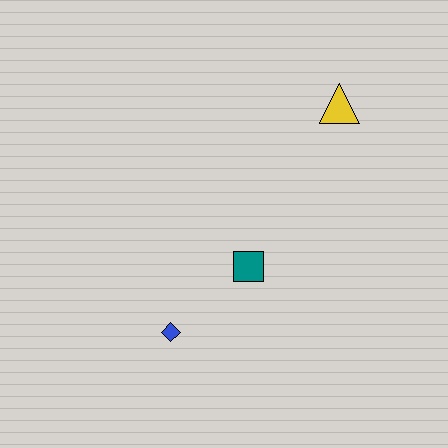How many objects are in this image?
There are 3 objects.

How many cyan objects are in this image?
There are no cyan objects.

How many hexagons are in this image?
There are no hexagons.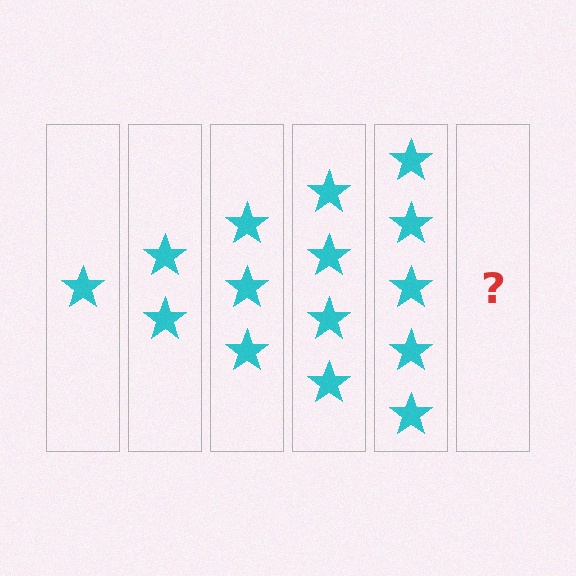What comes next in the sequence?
The next element should be 6 stars.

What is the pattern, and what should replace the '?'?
The pattern is that each step adds one more star. The '?' should be 6 stars.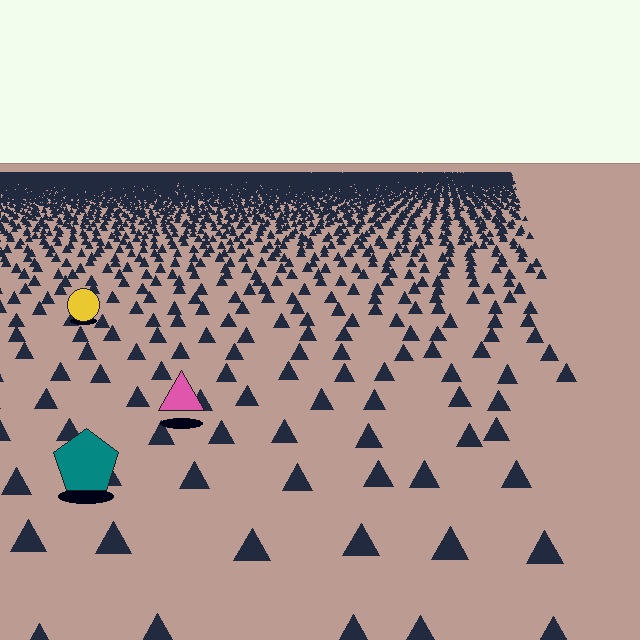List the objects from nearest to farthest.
From nearest to farthest: the teal pentagon, the pink triangle, the yellow circle.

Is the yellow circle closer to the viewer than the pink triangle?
No. The pink triangle is closer — you can tell from the texture gradient: the ground texture is coarser near it.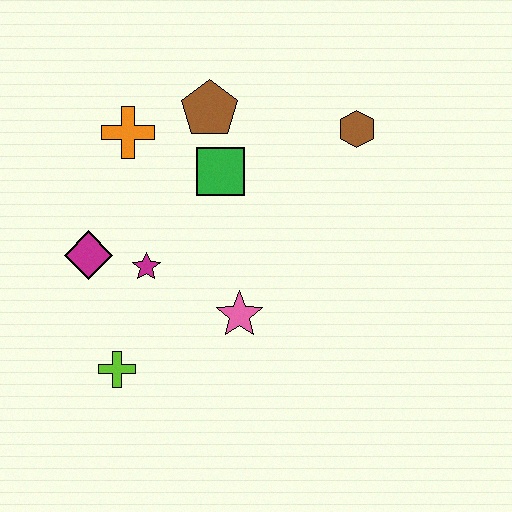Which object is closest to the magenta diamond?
The magenta star is closest to the magenta diamond.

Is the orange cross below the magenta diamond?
No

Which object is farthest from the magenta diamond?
The brown hexagon is farthest from the magenta diamond.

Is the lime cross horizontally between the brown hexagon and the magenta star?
No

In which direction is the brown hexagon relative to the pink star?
The brown hexagon is above the pink star.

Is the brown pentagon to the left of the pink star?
Yes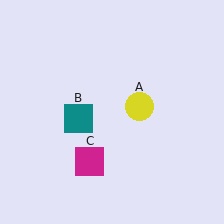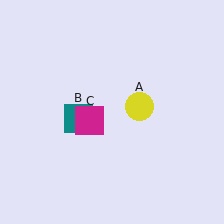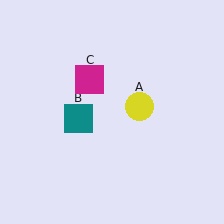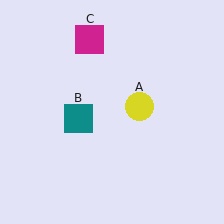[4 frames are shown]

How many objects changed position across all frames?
1 object changed position: magenta square (object C).